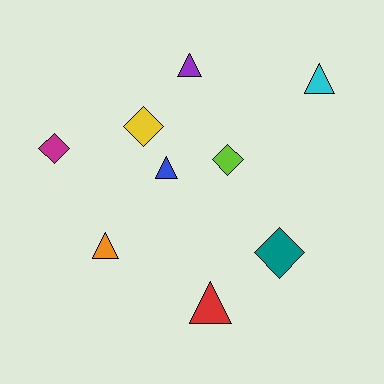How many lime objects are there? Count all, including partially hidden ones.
There is 1 lime object.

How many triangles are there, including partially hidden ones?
There are 5 triangles.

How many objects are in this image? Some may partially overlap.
There are 9 objects.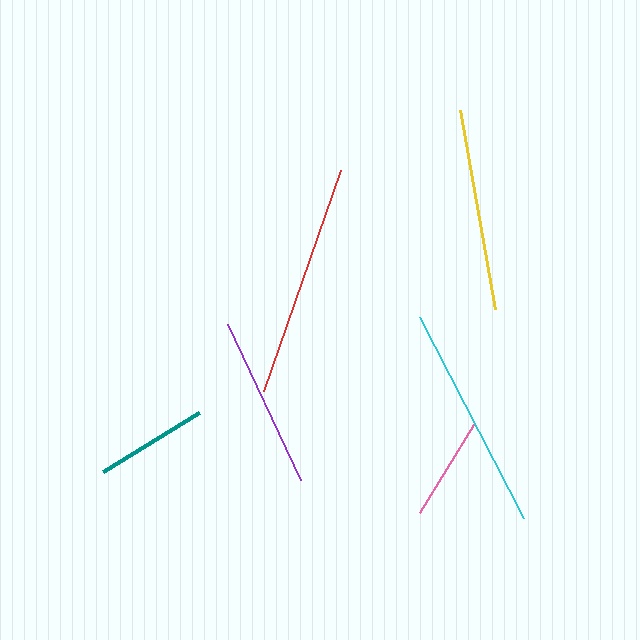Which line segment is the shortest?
The pink line is the shortest at approximately 104 pixels.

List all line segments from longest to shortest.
From longest to shortest: red, cyan, yellow, purple, teal, pink.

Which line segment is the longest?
The red line is the longest at approximately 234 pixels.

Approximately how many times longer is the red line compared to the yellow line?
The red line is approximately 1.2 times the length of the yellow line.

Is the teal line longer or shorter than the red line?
The red line is longer than the teal line.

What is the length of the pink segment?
The pink segment is approximately 104 pixels long.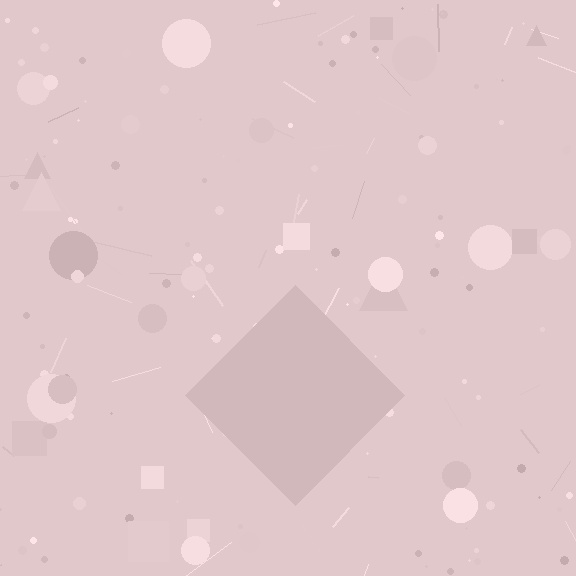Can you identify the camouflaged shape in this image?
The camouflaged shape is a diamond.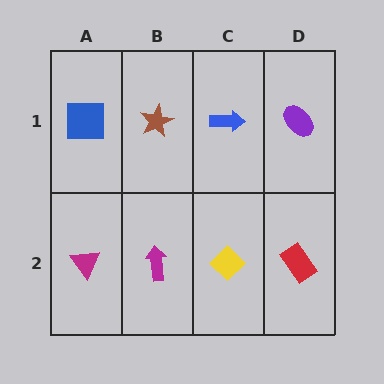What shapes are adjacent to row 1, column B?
A magenta arrow (row 2, column B), a blue square (row 1, column A), a blue arrow (row 1, column C).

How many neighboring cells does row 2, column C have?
3.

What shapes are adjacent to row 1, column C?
A yellow diamond (row 2, column C), a brown star (row 1, column B), a purple ellipse (row 1, column D).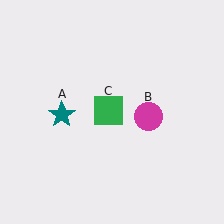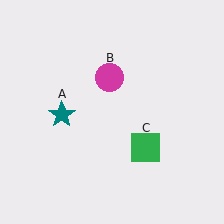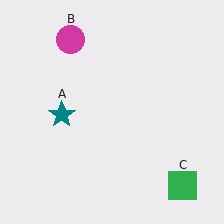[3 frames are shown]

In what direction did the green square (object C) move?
The green square (object C) moved down and to the right.